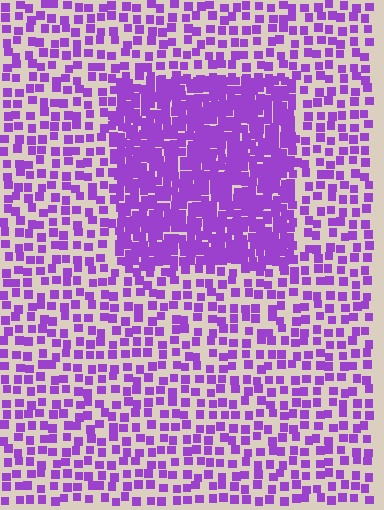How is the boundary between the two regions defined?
The boundary is defined by a change in element density (approximately 2.4x ratio). All elements are the same color, size, and shape.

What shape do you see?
I see a rectangle.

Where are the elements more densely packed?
The elements are more densely packed inside the rectangle boundary.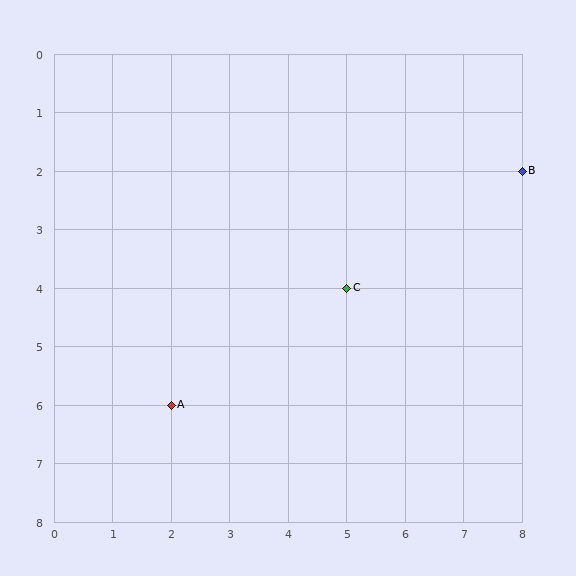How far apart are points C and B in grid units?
Points C and B are 3 columns and 2 rows apart (about 3.6 grid units diagonally).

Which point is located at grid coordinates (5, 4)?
Point C is at (5, 4).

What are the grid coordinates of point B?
Point B is at grid coordinates (8, 2).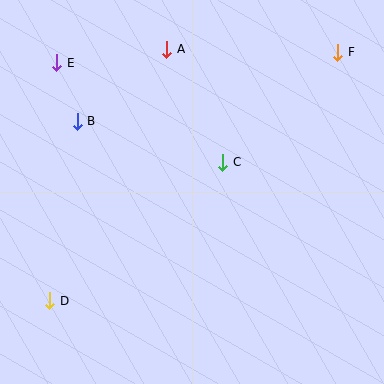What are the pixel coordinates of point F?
Point F is at (338, 52).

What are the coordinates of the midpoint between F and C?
The midpoint between F and C is at (280, 107).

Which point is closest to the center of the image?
Point C at (223, 162) is closest to the center.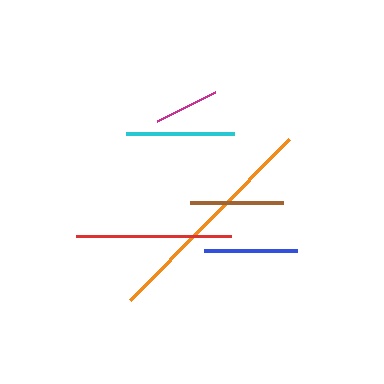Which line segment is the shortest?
The magenta line is the shortest at approximately 64 pixels.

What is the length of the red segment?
The red segment is approximately 155 pixels long.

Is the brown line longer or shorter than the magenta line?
The brown line is longer than the magenta line.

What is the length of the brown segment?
The brown segment is approximately 92 pixels long.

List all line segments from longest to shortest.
From longest to shortest: orange, red, cyan, blue, brown, magenta.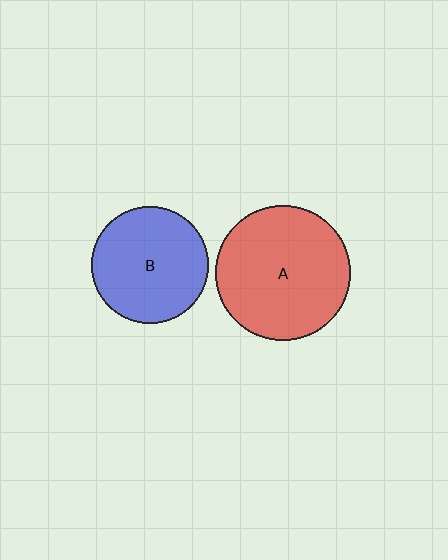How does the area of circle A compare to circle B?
Approximately 1.3 times.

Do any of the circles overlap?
No, none of the circles overlap.